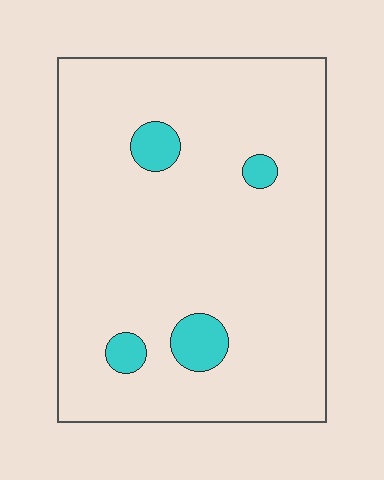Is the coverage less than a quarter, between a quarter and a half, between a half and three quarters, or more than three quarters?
Less than a quarter.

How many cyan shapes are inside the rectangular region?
4.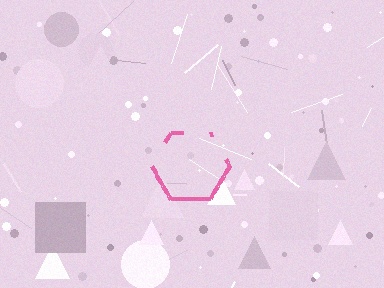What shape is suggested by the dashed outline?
The dashed outline suggests a hexagon.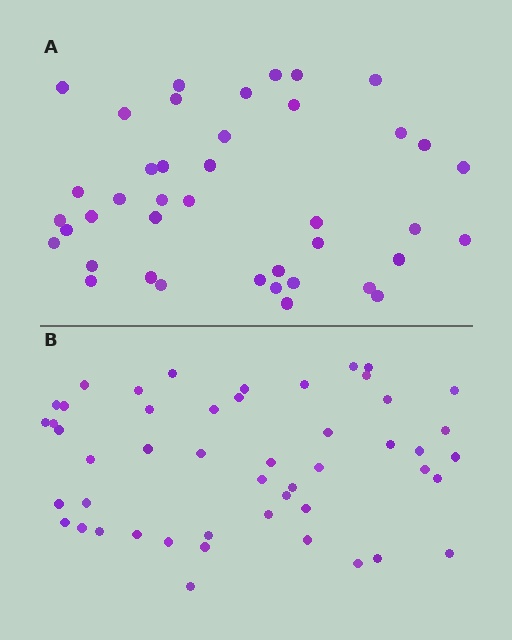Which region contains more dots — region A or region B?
Region B (the bottom region) has more dots.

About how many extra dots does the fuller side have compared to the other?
Region B has roughly 8 or so more dots than region A.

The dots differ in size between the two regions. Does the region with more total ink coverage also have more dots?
No. Region A has more total ink coverage because its dots are larger, but region B actually contains more individual dots. Total area can be misleading — the number of items is what matters here.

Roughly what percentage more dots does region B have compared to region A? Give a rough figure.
About 20% more.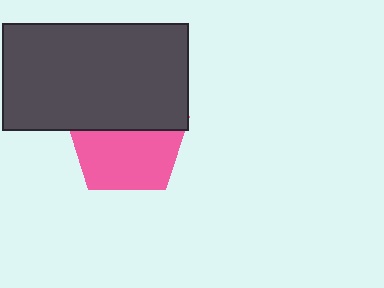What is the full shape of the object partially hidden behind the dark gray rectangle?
The partially hidden object is a pink pentagon.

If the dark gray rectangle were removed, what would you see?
You would see the complete pink pentagon.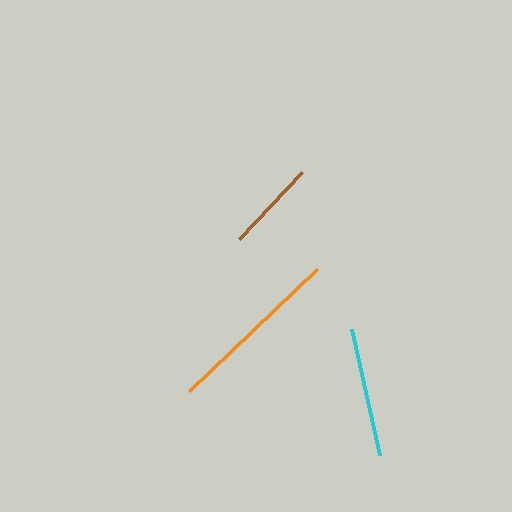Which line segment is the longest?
The orange line is the longest at approximately 176 pixels.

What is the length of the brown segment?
The brown segment is approximately 92 pixels long.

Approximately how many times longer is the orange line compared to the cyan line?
The orange line is approximately 1.4 times the length of the cyan line.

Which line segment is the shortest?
The brown line is the shortest at approximately 92 pixels.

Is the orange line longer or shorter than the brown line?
The orange line is longer than the brown line.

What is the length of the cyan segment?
The cyan segment is approximately 129 pixels long.